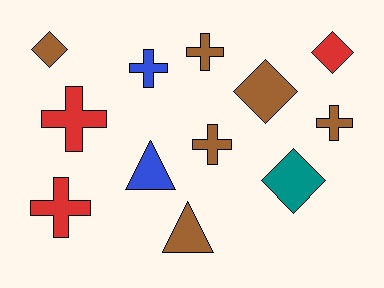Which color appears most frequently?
Brown, with 6 objects.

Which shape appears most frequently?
Cross, with 6 objects.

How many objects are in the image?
There are 12 objects.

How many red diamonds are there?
There is 1 red diamond.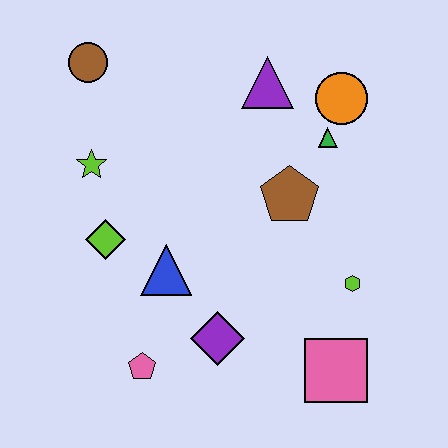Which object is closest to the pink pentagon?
The purple diamond is closest to the pink pentagon.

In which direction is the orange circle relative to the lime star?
The orange circle is to the right of the lime star.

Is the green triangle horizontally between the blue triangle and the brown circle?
No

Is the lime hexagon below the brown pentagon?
Yes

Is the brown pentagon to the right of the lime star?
Yes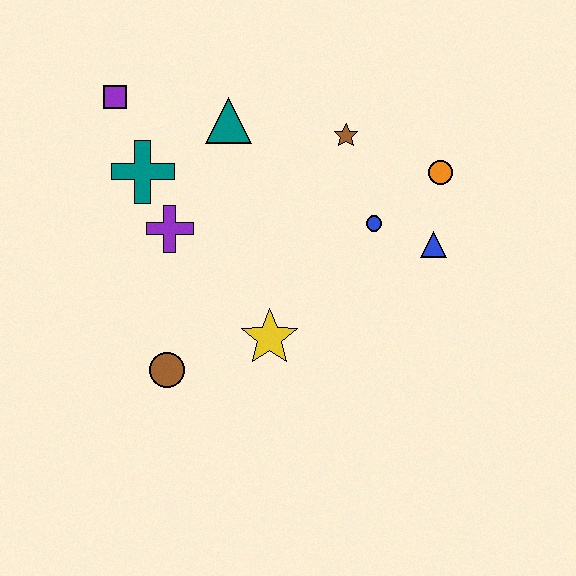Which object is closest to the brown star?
The blue circle is closest to the brown star.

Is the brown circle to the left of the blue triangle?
Yes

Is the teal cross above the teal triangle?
No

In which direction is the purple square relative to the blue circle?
The purple square is to the left of the blue circle.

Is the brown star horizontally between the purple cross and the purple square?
No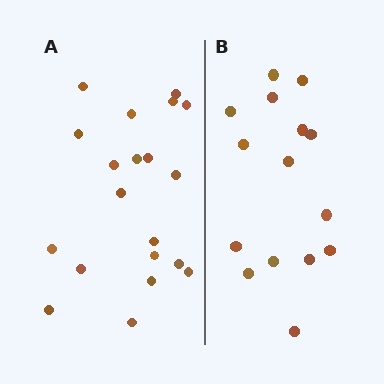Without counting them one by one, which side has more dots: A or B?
Region A (the left region) has more dots.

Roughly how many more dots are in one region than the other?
Region A has about 5 more dots than region B.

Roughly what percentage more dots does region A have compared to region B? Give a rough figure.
About 35% more.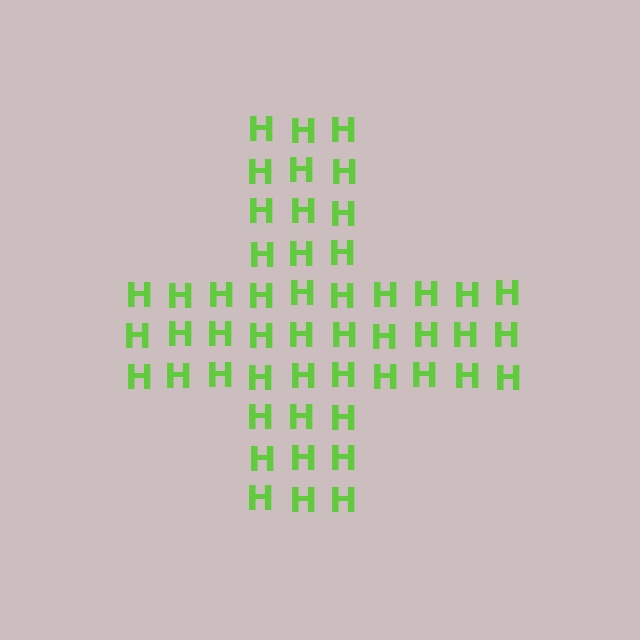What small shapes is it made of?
It is made of small letter H's.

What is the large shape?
The large shape is a cross.